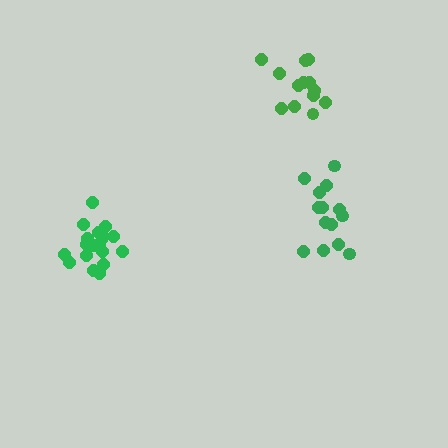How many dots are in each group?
Group 1: 19 dots, Group 2: 13 dots, Group 3: 14 dots (46 total).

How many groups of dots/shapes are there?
There are 3 groups.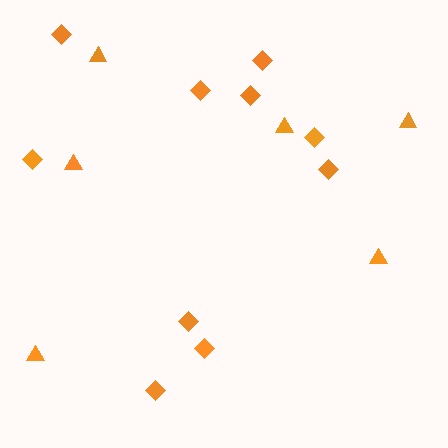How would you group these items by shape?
There are 2 groups: one group of diamonds (10) and one group of triangles (6).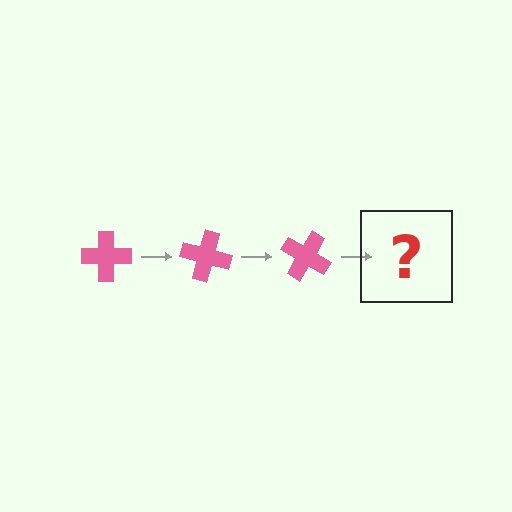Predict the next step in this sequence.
The next step is a pink cross rotated 45 degrees.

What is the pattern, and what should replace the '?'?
The pattern is that the cross rotates 15 degrees each step. The '?' should be a pink cross rotated 45 degrees.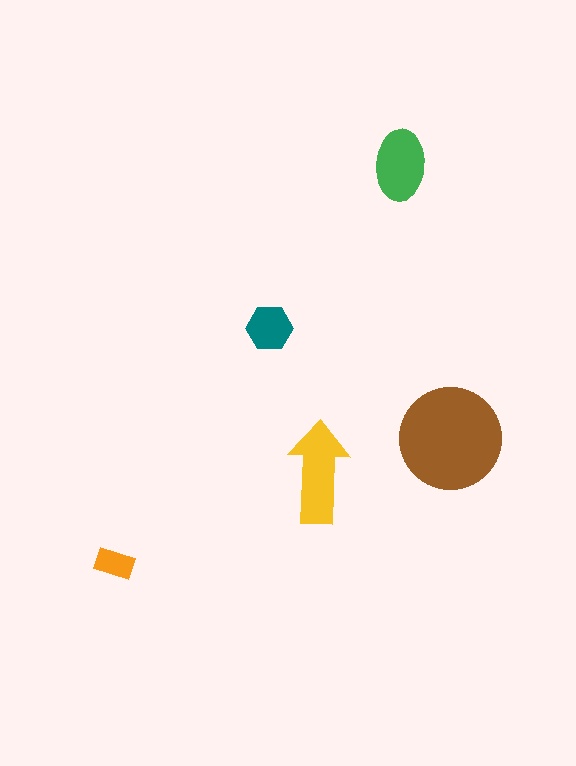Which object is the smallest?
The orange rectangle.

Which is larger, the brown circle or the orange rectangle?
The brown circle.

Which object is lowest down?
The orange rectangle is bottommost.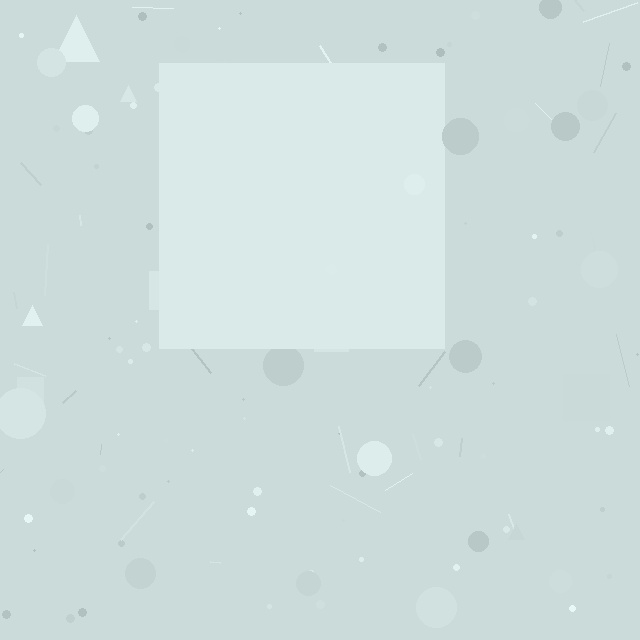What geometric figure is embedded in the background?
A square is embedded in the background.